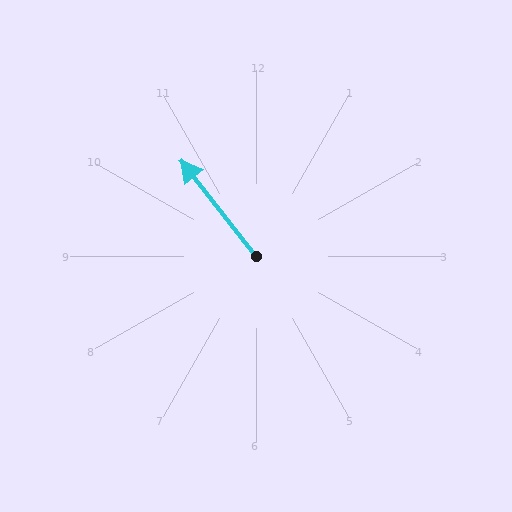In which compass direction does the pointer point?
Northwest.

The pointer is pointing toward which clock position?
Roughly 11 o'clock.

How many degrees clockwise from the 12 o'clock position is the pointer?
Approximately 322 degrees.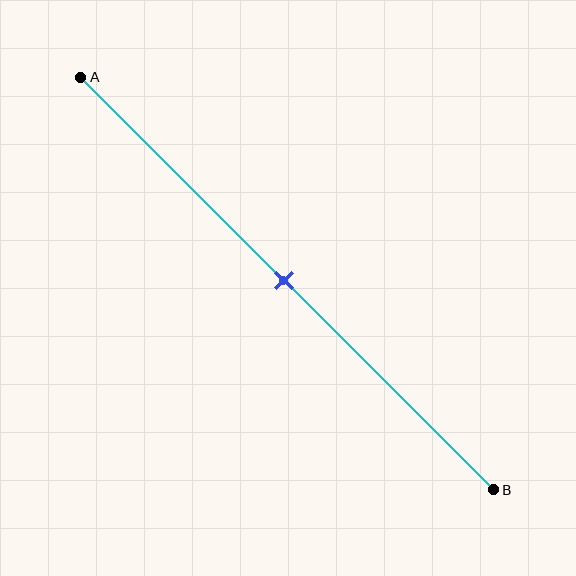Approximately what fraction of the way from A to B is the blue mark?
The blue mark is approximately 50% of the way from A to B.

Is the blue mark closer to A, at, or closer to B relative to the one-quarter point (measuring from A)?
The blue mark is closer to point B than the one-quarter point of segment AB.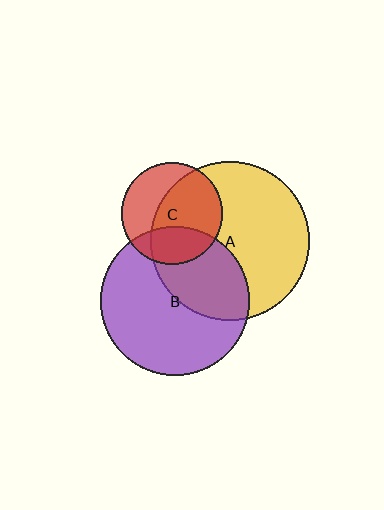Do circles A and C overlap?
Yes.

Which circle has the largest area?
Circle A (yellow).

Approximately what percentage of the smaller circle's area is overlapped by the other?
Approximately 60%.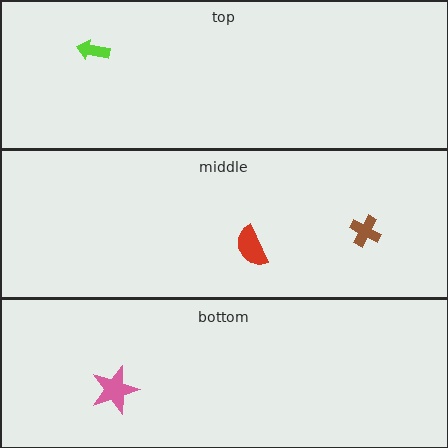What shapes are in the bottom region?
The pink star.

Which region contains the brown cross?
The middle region.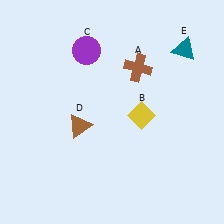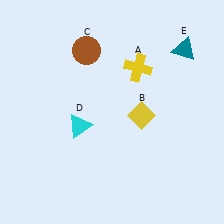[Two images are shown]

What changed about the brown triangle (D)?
In Image 1, D is brown. In Image 2, it changed to cyan.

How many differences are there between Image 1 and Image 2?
There are 3 differences between the two images.